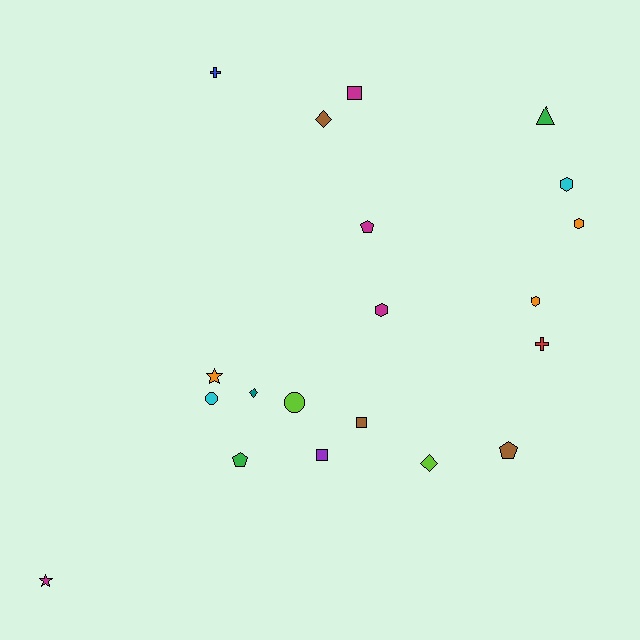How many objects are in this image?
There are 20 objects.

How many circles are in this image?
There are 2 circles.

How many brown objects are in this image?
There are 3 brown objects.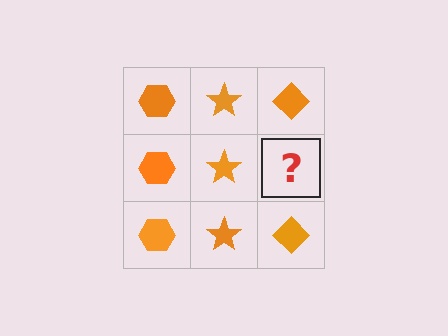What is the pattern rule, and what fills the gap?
The rule is that each column has a consistent shape. The gap should be filled with an orange diamond.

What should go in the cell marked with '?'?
The missing cell should contain an orange diamond.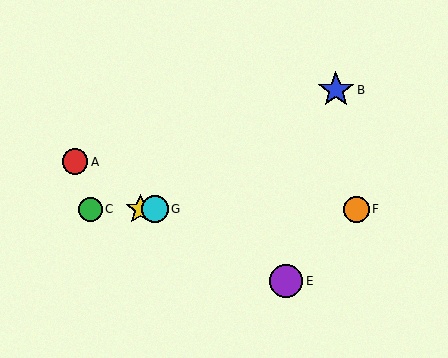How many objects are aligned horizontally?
4 objects (C, D, F, G) are aligned horizontally.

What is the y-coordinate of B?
Object B is at y≈90.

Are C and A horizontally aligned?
No, C is at y≈209 and A is at y≈162.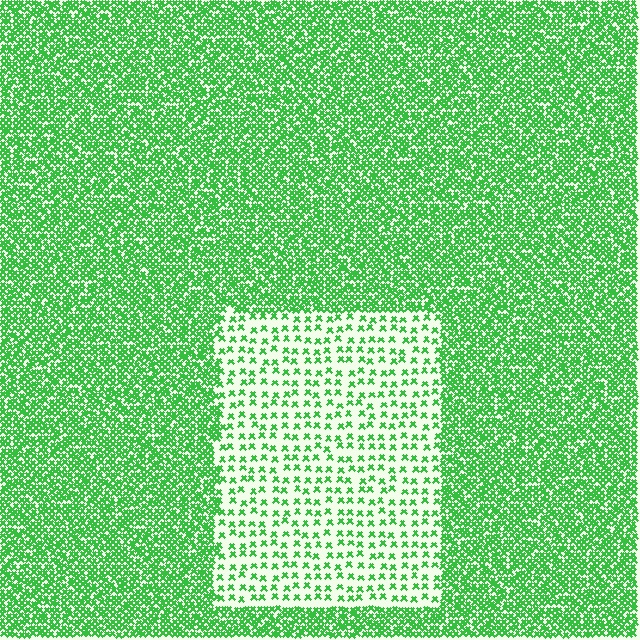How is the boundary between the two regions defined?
The boundary is defined by a change in element density (approximately 3.1x ratio). All elements are the same color, size, and shape.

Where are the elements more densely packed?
The elements are more densely packed outside the rectangle boundary.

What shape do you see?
I see a rectangle.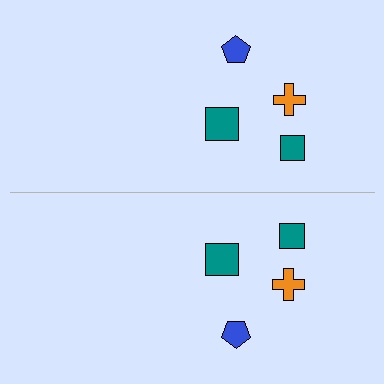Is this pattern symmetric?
Yes, this pattern has bilateral (reflection) symmetry.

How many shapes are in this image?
There are 8 shapes in this image.